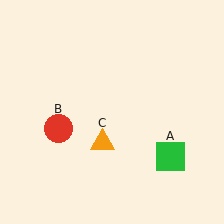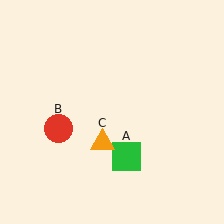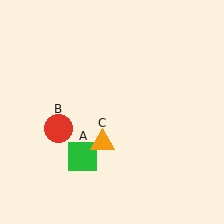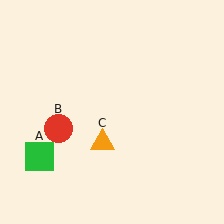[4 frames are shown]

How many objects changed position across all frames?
1 object changed position: green square (object A).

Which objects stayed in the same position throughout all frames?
Red circle (object B) and orange triangle (object C) remained stationary.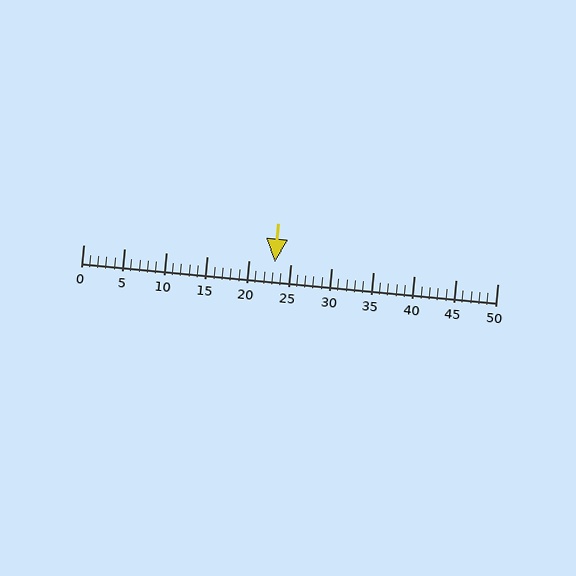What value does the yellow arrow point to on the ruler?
The yellow arrow points to approximately 23.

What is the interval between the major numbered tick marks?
The major tick marks are spaced 5 units apart.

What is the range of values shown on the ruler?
The ruler shows values from 0 to 50.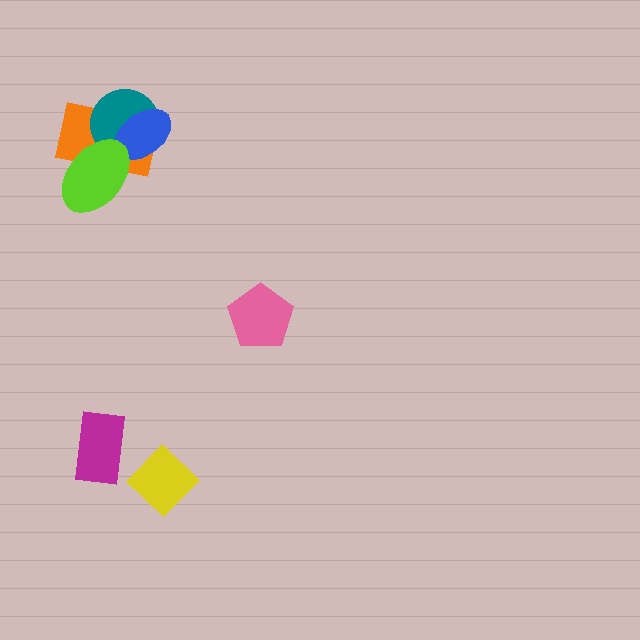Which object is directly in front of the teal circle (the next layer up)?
The blue ellipse is directly in front of the teal circle.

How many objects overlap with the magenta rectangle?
0 objects overlap with the magenta rectangle.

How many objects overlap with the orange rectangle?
3 objects overlap with the orange rectangle.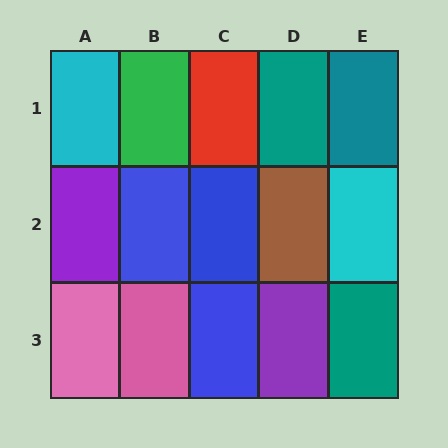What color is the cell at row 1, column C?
Red.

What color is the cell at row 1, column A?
Cyan.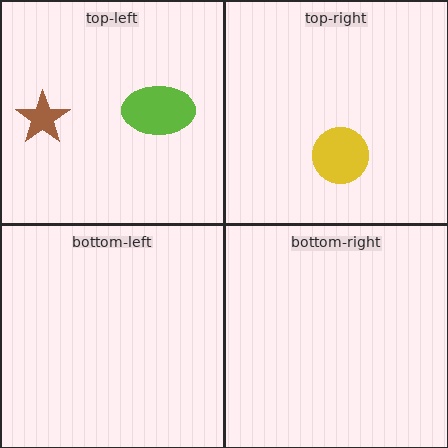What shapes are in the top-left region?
The lime ellipse, the brown star.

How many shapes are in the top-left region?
2.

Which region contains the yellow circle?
The top-right region.